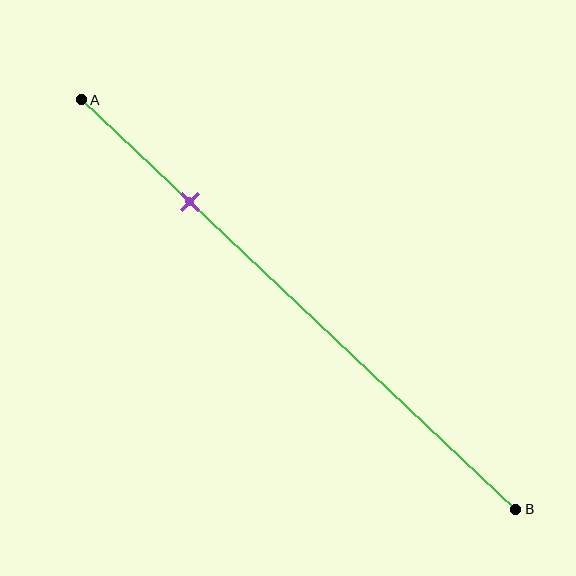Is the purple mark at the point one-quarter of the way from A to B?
Yes, the mark is approximately at the one-quarter point.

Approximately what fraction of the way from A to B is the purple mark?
The purple mark is approximately 25% of the way from A to B.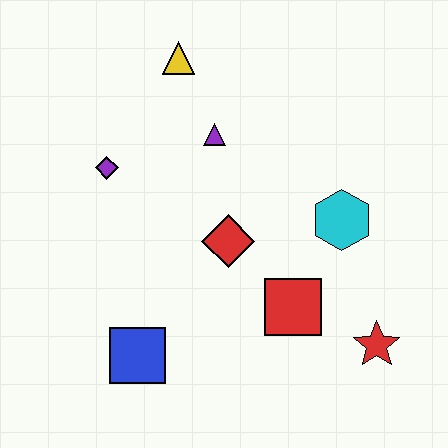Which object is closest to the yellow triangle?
The purple triangle is closest to the yellow triangle.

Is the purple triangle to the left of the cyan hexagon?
Yes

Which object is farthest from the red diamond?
The yellow triangle is farthest from the red diamond.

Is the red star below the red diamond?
Yes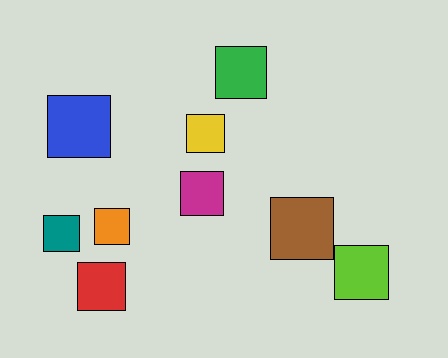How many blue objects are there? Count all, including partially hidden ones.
There is 1 blue object.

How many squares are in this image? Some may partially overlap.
There are 9 squares.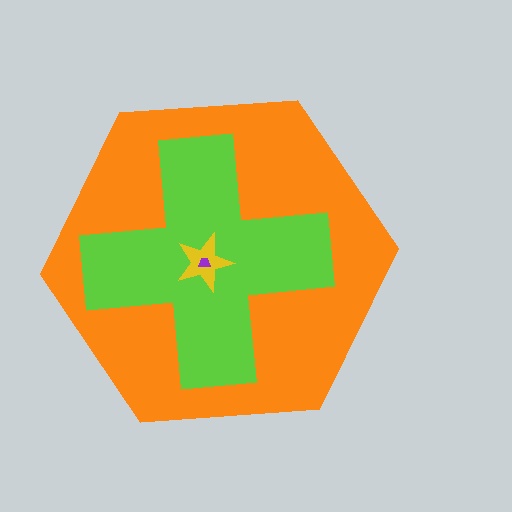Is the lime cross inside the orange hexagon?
Yes.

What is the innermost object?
The purple trapezoid.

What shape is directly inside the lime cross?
The yellow star.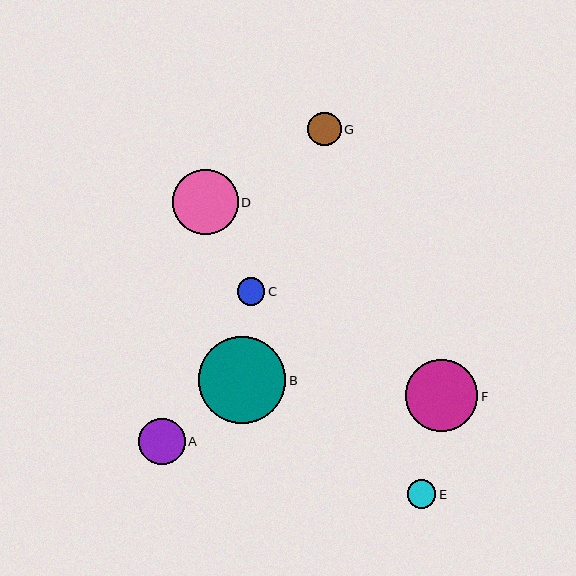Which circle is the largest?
Circle B is the largest with a size of approximately 87 pixels.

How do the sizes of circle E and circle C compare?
Circle E and circle C are approximately the same size.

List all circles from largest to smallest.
From largest to smallest: B, F, D, A, G, E, C.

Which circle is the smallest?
Circle C is the smallest with a size of approximately 28 pixels.